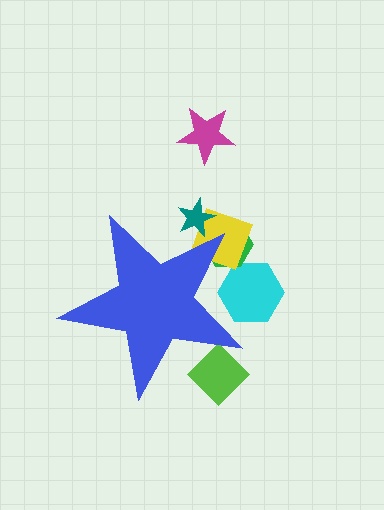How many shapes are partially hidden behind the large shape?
5 shapes are partially hidden.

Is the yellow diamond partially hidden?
Yes, the yellow diamond is partially hidden behind the blue star.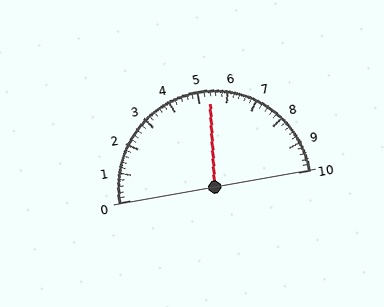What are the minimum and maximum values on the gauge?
The gauge ranges from 0 to 10.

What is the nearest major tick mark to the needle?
The nearest major tick mark is 5.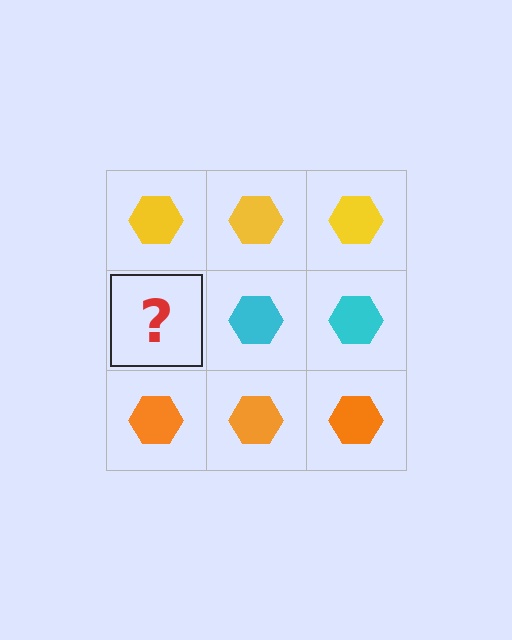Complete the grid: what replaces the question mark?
The question mark should be replaced with a cyan hexagon.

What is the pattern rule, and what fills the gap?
The rule is that each row has a consistent color. The gap should be filled with a cyan hexagon.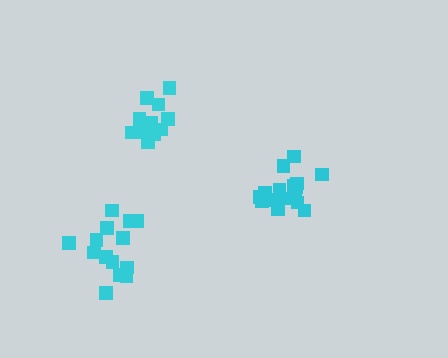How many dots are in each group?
Group 1: 17 dots, Group 2: 14 dots, Group 3: 13 dots (44 total).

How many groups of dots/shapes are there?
There are 3 groups.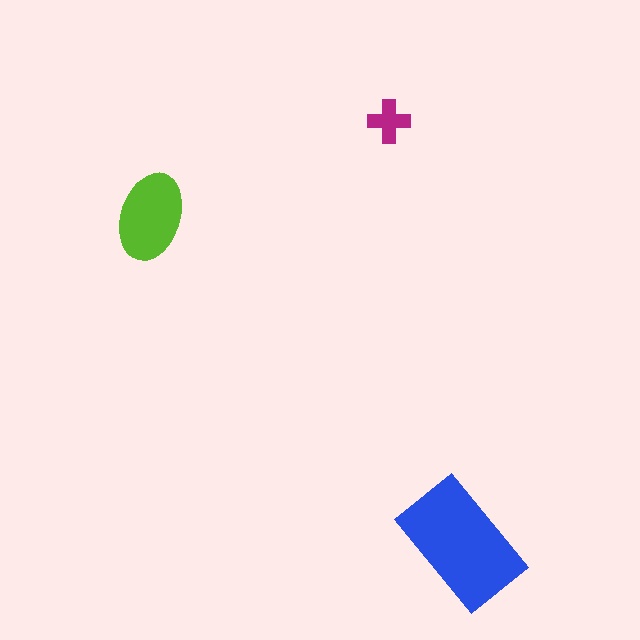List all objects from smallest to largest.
The magenta cross, the lime ellipse, the blue rectangle.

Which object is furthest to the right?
The blue rectangle is rightmost.